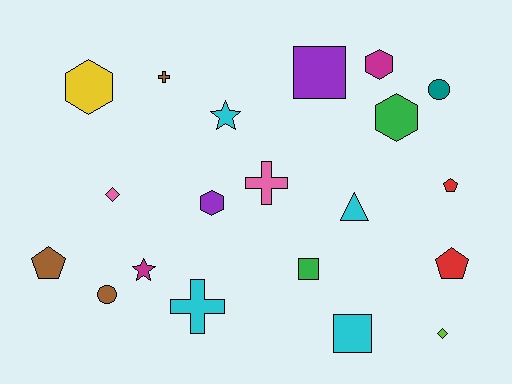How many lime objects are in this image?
There is 1 lime object.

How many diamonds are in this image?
There are 2 diamonds.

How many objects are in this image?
There are 20 objects.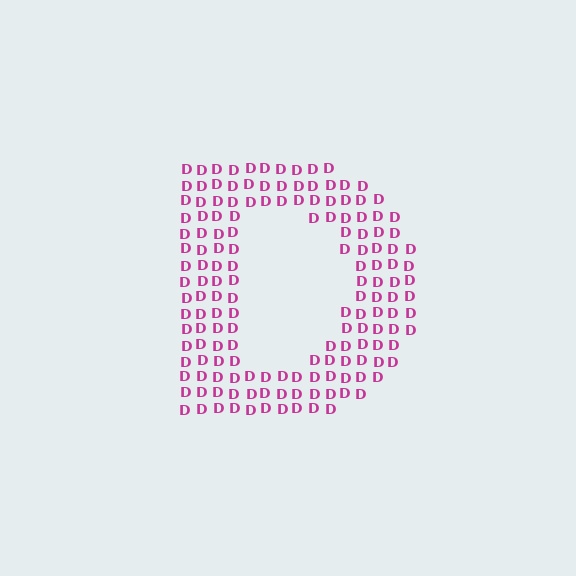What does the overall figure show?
The overall figure shows the letter D.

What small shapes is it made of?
It is made of small letter D's.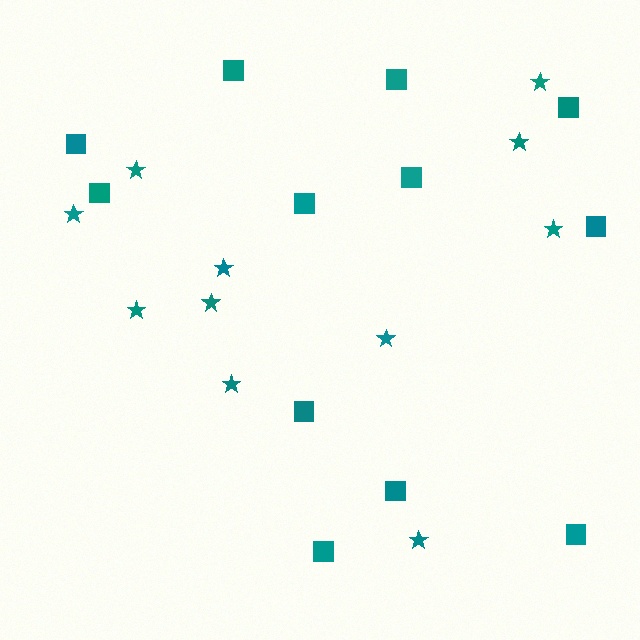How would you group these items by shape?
There are 2 groups: one group of stars (11) and one group of squares (12).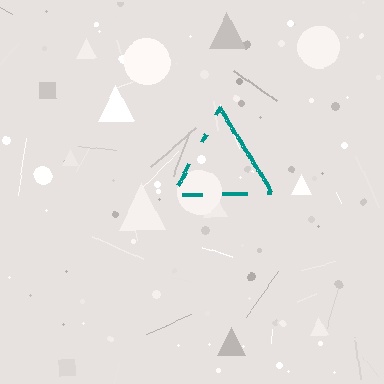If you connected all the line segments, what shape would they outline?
They would outline a triangle.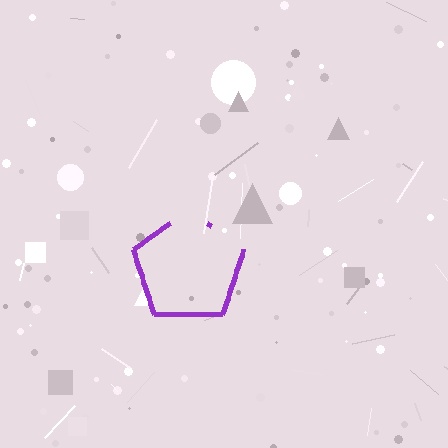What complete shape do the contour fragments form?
The contour fragments form a pentagon.